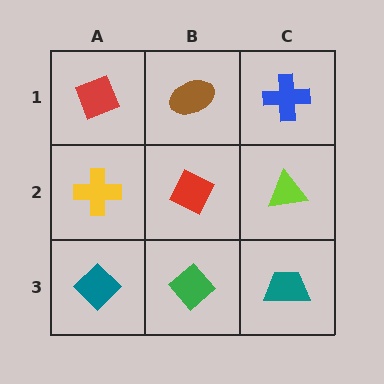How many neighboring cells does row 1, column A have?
2.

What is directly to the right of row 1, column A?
A brown ellipse.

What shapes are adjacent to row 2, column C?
A blue cross (row 1, column C), a teal trapezoid (row 3, column C), a red diamond (row 2, column B).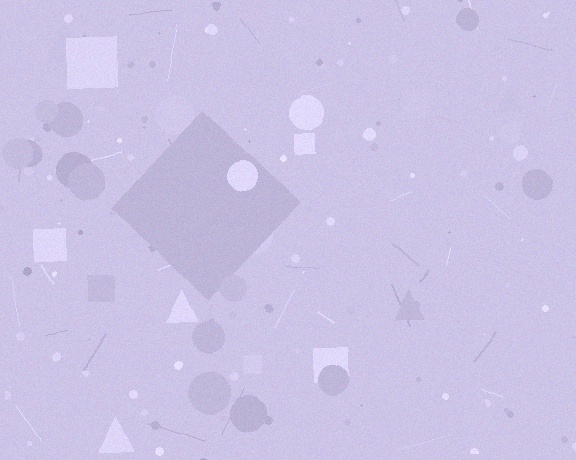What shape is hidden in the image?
A diamond is hidden in the image.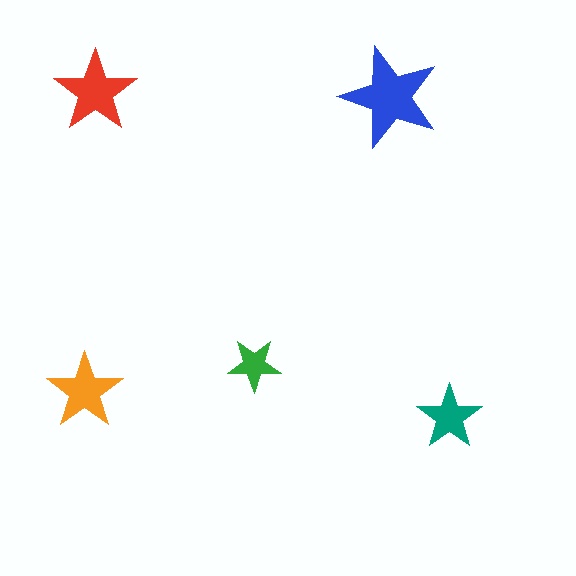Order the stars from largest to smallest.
the blue one, the red one, the orange one, the teal one, the green one.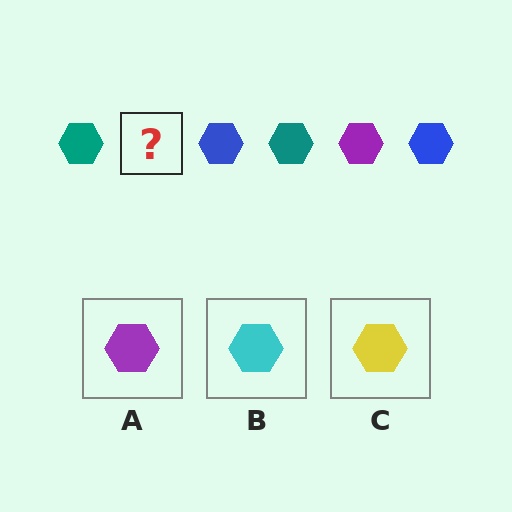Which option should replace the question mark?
Option A.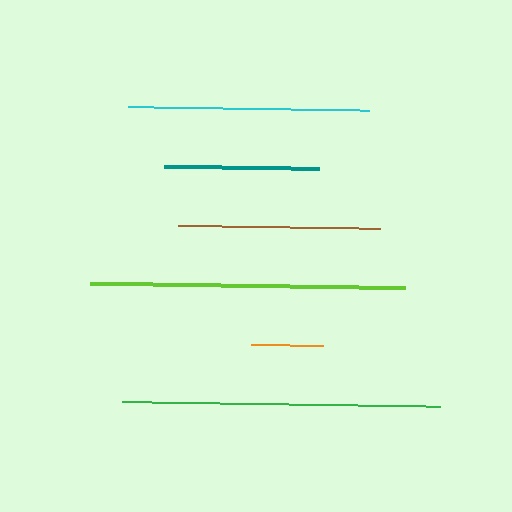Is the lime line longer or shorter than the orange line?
The lime line is longer than the orange line.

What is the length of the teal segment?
The teal segment is approximately 154 pixels long.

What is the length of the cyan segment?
The cyan segment is approximately 241 pixels long.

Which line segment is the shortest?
The orange line is the shortest at approximately 73 pixels.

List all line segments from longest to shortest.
From longest to shortest: green, lime, cyan, brown, teal, orange.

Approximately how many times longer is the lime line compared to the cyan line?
The lime line is approximately 1.3 times the length of the cyan line.